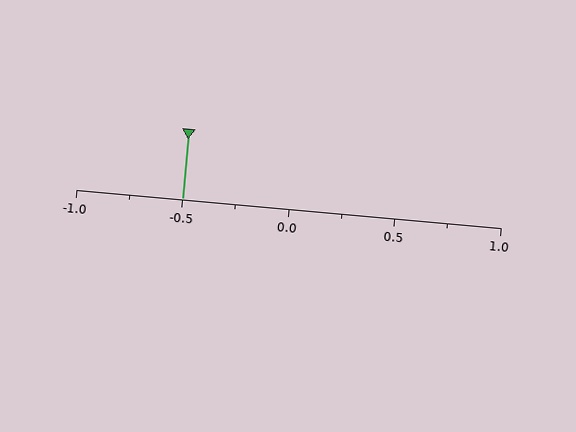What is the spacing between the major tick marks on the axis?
The major ticks are spaced 0.5 apart.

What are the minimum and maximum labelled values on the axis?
The axis runs from -1.0 to 1.0.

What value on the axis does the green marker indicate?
The marker indicates approximately -0.5.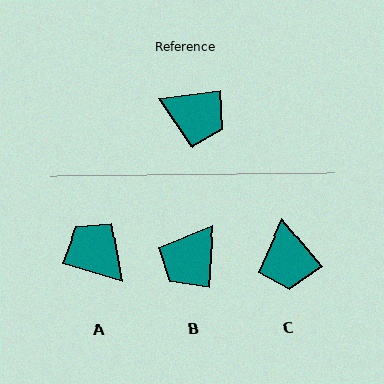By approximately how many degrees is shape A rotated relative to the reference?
Approximately 156 degrees counter-clockwise.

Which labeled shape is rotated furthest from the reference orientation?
A, about 156 degrees away.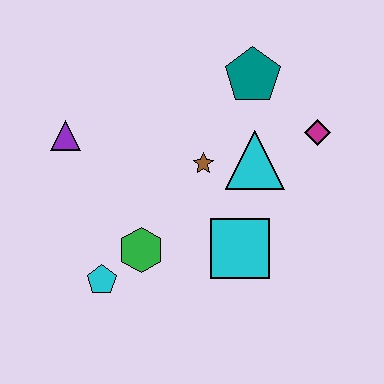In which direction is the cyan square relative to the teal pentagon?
The cyan square is below the teal pentagon.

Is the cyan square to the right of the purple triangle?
Yes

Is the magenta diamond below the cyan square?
No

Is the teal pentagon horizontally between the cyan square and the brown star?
No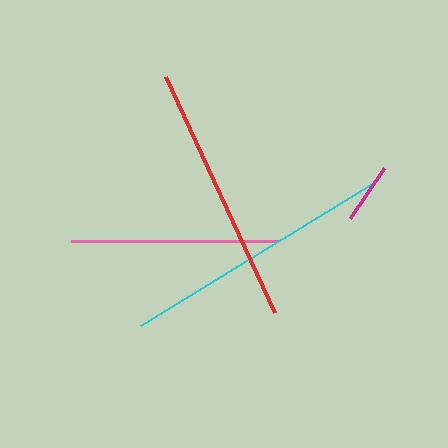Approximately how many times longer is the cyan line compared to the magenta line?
The cyan line is approximately 4.6 times the length of the magenta line.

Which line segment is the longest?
The cyan line is the longest at approximately 276 pixels.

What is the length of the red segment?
The red segment is approximately 260 pixels long.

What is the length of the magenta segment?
The magenta segment is approximately 60 pixels long.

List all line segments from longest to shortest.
From longest to shortest: cyan, red, pink, magenta.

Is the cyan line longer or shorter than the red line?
The cyan line is longer than the red line.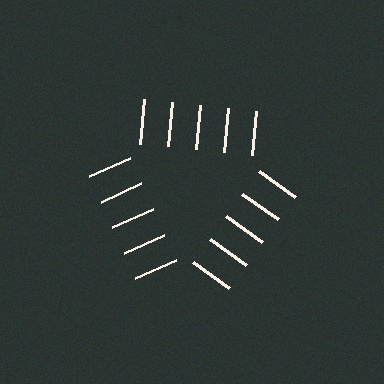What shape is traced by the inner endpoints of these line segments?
An illusory triangle — the line segments terminate on its edges but no continuous stroke is drawn.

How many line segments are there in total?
15 — 5 along each of the 3 edges.